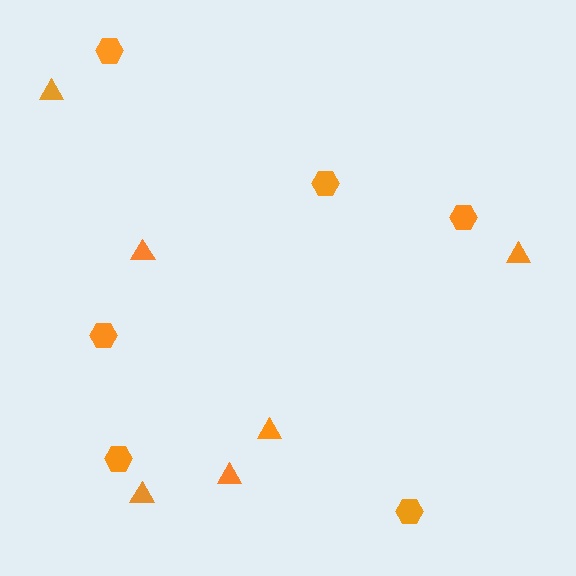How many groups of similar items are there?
There are 2 groups: one group of hexagons (6) and one group of triangles (6).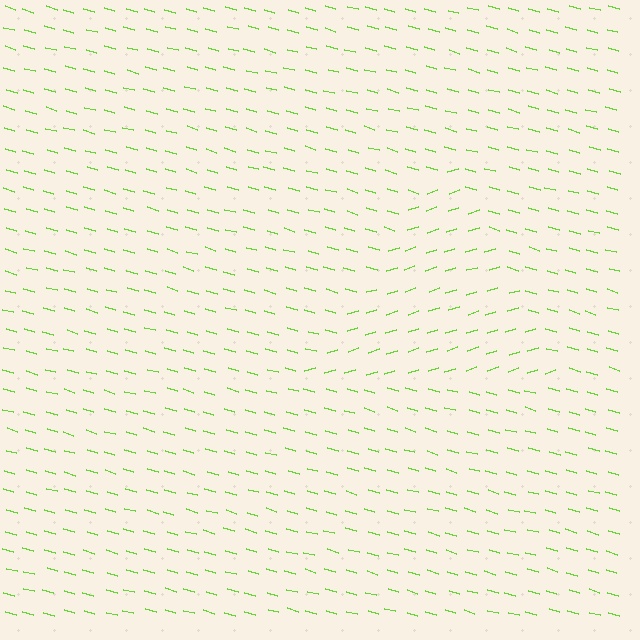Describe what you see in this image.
The image is filled with small lime line segments. A triangle region in the image has lines oriented differently from the surrounding lines, creating a visible texture boundary.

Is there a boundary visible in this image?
Yes, there is a texture boundary formed by a change in line orientation.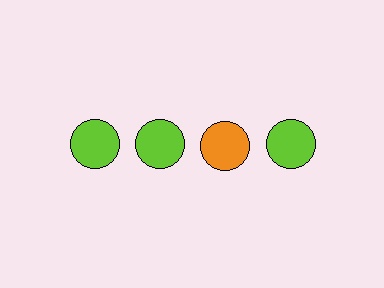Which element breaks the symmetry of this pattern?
The orange circle in the top row, center column breaks the symmetry. All other shapes are lime circles.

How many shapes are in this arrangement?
There are 4 shapes arranged in a grid pattern.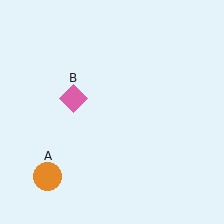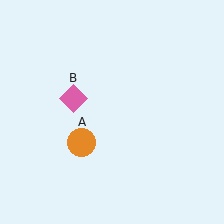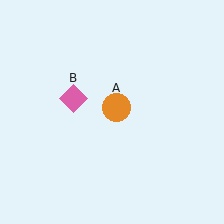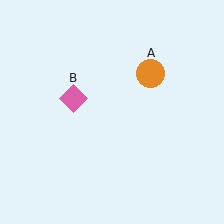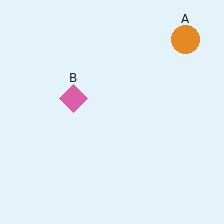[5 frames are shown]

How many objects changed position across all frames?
1 object changed position: orange circle (object A).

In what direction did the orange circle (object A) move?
The orange circle (object A) moved up and to the right.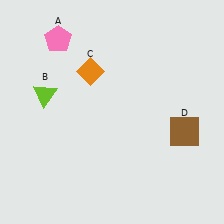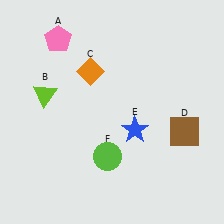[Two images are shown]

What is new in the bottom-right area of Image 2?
A blue star (E) was added in the bottom-right area of Image 2.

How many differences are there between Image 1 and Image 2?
There are 2 differences between the two images.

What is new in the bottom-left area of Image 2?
A lime circle (F) was added in the bottom-left area of Image 2.